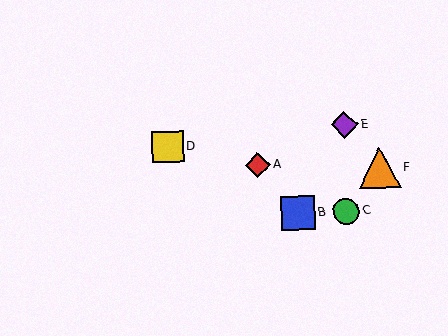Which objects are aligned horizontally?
Objects B, C are aligned horizontally.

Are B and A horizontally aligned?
No, B is at y≈213 and A is at y≈165.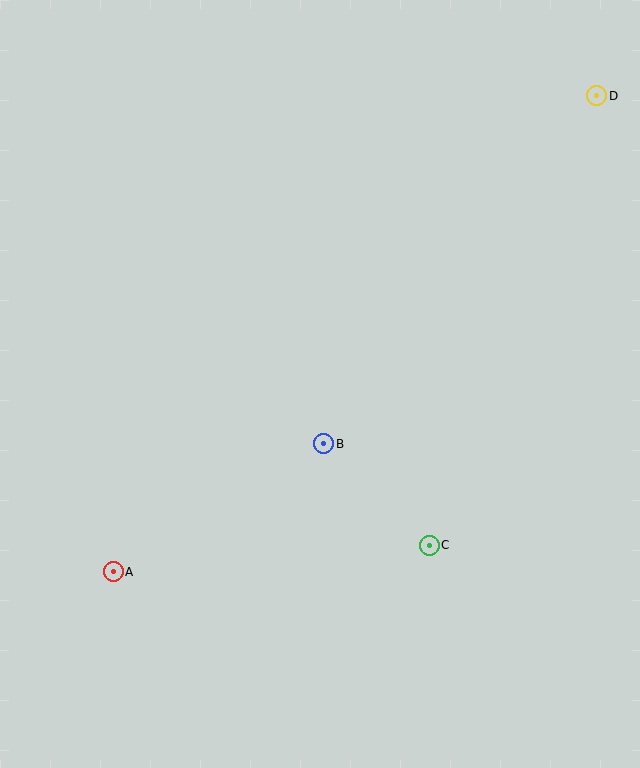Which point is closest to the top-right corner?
Point D is closest to the top-right corner.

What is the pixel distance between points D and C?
The distance between D and C is 480 pixels.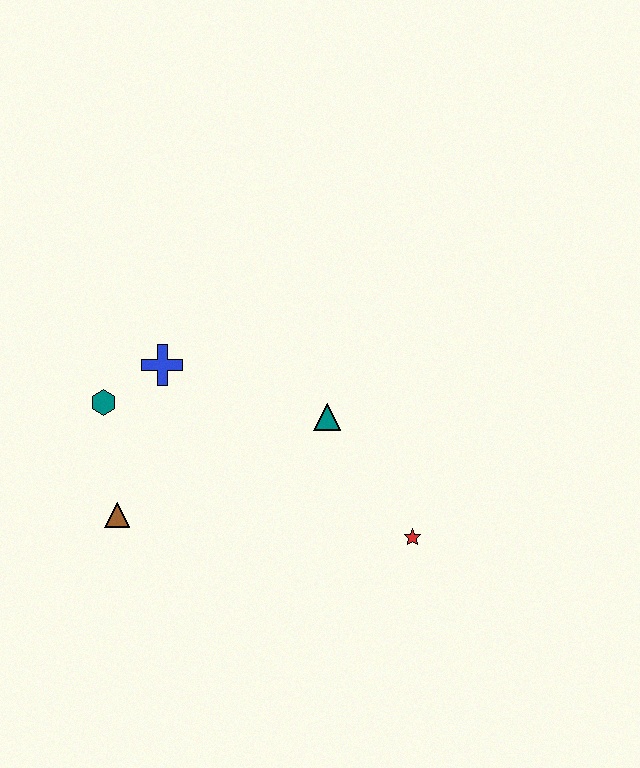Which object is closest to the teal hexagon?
The blue cross is closest to the teal hexagon.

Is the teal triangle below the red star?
No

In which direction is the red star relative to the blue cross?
The red star is to the right of the blue cross.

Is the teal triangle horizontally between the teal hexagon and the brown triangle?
No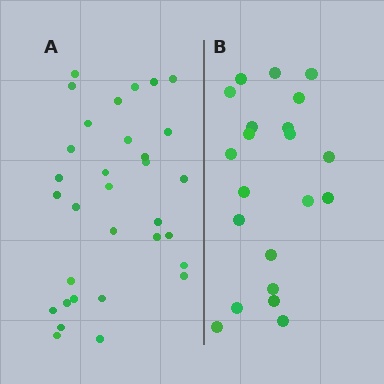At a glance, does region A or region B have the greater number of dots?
Region A (the left region) has more dots.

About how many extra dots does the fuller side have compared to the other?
Region A has roughly 12 or so more dots than region B.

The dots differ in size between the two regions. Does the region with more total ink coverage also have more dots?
No. Region B has more total ink coverage because its dots are larger, but region A actually contains more individual dots. Total area can be misleading — the number of items is what matters here.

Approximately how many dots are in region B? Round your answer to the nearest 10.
About 20 dots. (The exact count is 21, which rounds to 20.)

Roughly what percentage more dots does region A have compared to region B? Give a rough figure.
About 50% more.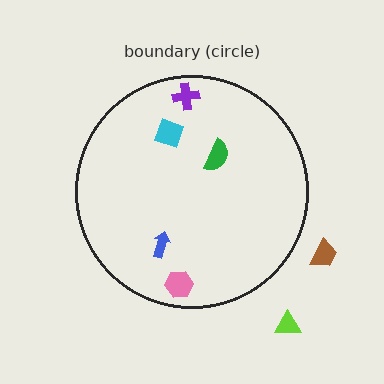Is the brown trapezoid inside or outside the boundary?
Outside.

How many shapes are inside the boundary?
5 inside, 2 outside.